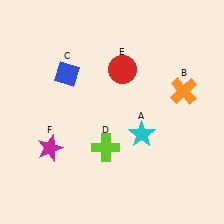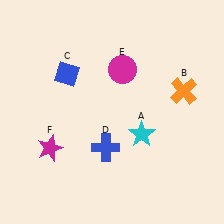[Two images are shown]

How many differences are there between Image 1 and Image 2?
There are 2 differences between the two images.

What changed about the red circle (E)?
In Image 1, E is red. In Image 2, it changed to magenta.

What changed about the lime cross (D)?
In Image 1, D is lime. In Image 2, it changed to blue.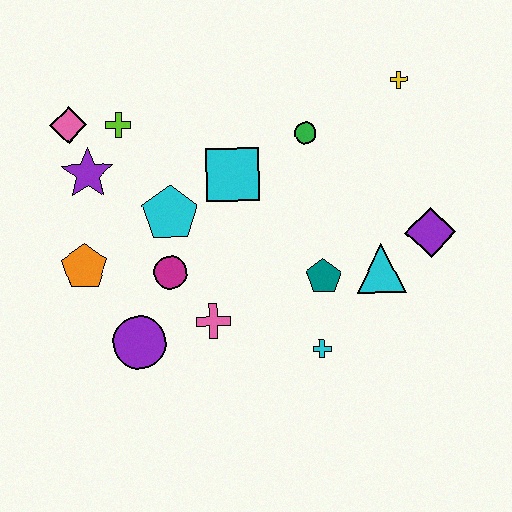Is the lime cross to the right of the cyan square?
No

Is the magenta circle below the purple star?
Yes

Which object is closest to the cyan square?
The cyan pentagon is closest to the cyan square.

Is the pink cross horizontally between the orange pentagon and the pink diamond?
No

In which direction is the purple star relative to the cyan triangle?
The purple star is to the left of the cyan triangle.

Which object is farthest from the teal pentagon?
The pink diamond is farthest from the teal pentagon.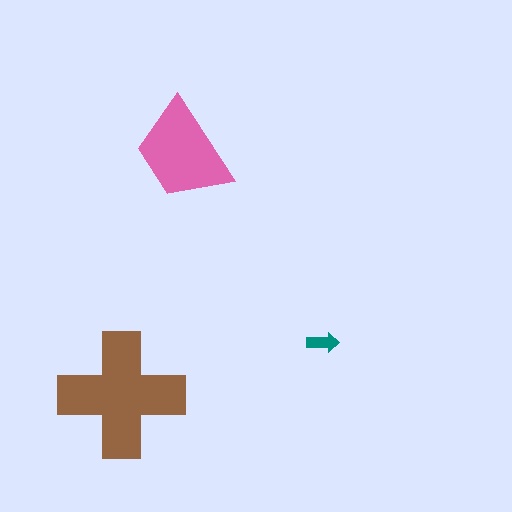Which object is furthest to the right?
The teal arrow is rightmost.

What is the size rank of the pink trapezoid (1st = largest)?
2nd.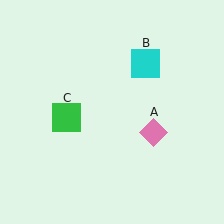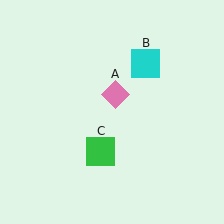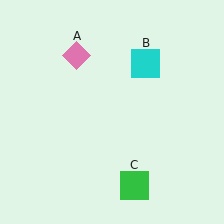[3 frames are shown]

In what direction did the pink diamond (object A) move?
The pink diamond (object A) moved up and to the left.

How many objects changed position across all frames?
2 objects changed position: pink diamond (object A), green square (object C).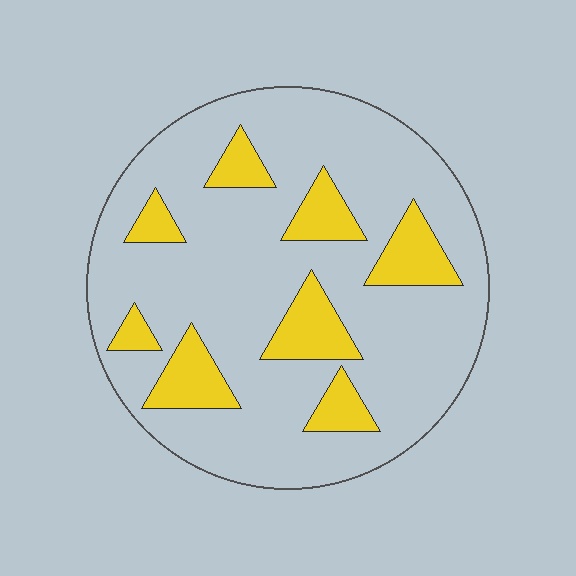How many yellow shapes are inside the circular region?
8.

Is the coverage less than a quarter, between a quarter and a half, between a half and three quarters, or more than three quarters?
Less than a quarter.